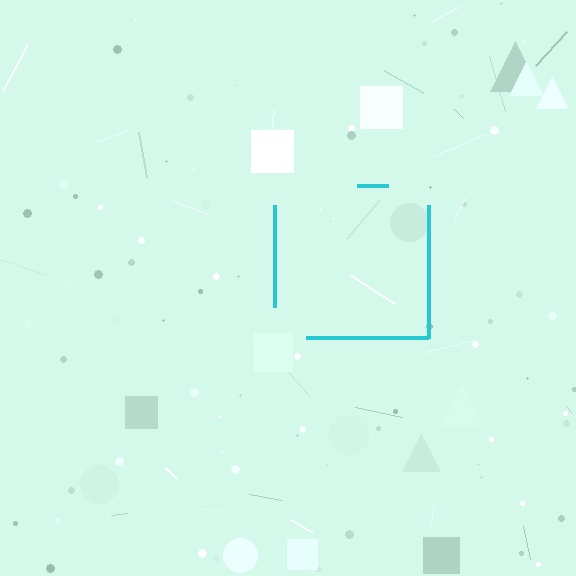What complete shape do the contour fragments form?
The contour fragments form a square.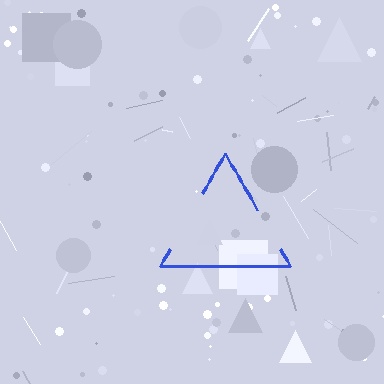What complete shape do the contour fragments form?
The contour fragments form a triangle.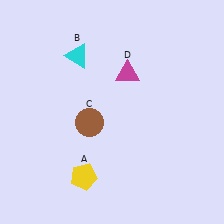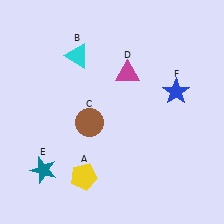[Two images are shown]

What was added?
A teal star (E), a blue star (F) were added in Image 2.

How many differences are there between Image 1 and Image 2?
There are 2 differences between the two images.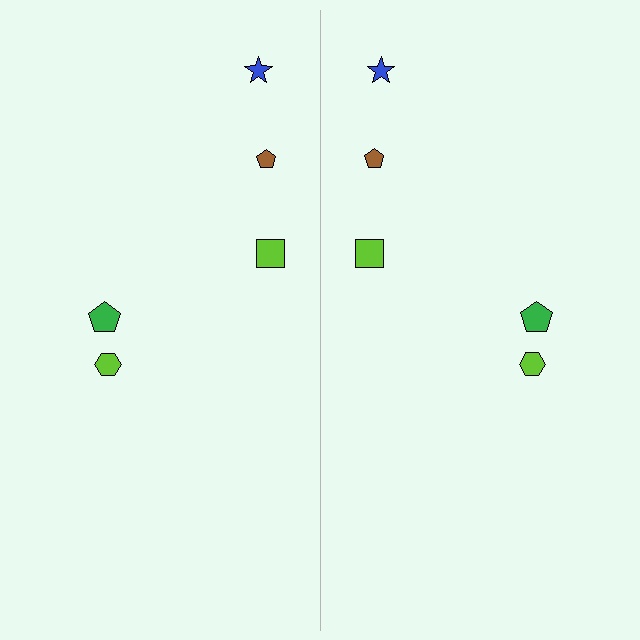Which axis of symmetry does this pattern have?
The pattern has a vertical axis of symmetry running through the center of the image.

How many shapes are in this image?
There are 10 shapes in this image.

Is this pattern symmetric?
Yes, this pattern has bilateral (reflection) symmetry.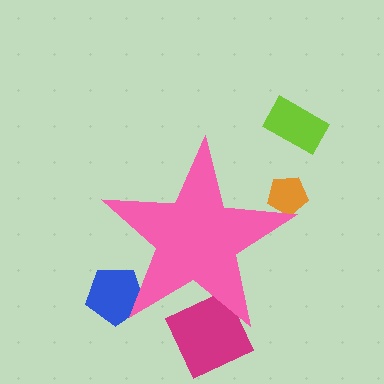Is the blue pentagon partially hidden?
Yes, the blue pentagon is partially hidden behind the pink star.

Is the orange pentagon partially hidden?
Yes, the orange pentagon is partially hidden behind the pink star.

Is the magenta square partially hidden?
Yes, the magenta square is partially hidden behind the pink star.